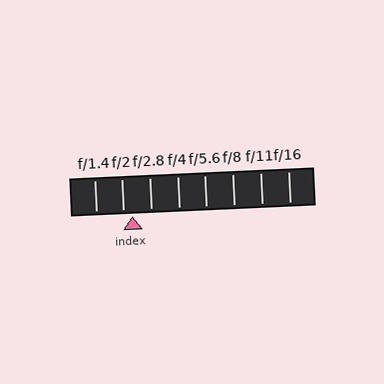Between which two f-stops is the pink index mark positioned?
The index mark is between f/2 and f/2.8.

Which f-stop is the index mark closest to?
The index mark is closest to f/2.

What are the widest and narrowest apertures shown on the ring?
The widest aperture shown is f/1.4 and the narrowest is f/16.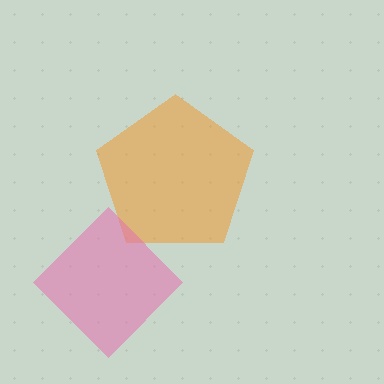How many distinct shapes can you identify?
There are 2 distinct shapes: an orange pentagon, a pink diamond.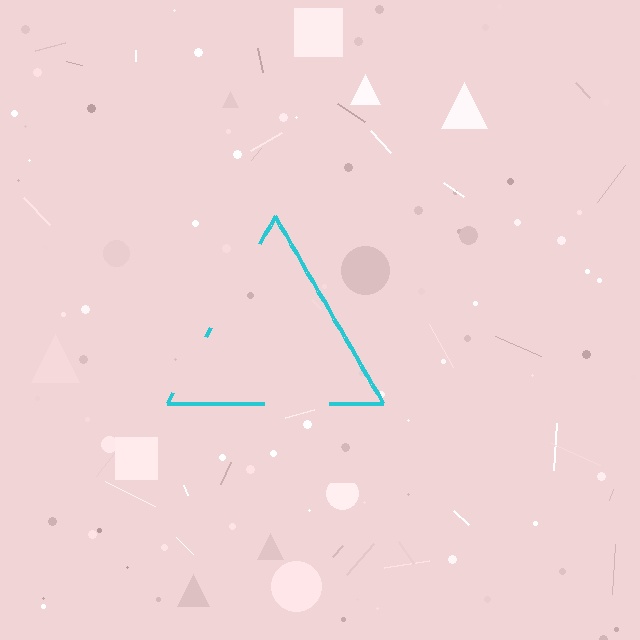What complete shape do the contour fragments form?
The contour fragments form a triangle.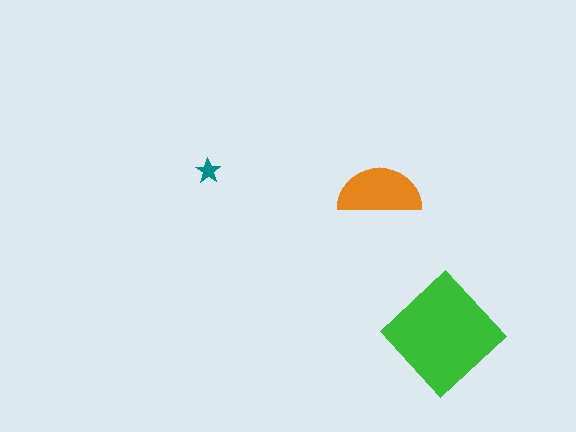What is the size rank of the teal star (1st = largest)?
3rd.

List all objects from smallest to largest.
The teal star, the orange semicircle, the green diamond.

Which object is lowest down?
The green diamond is bottommost.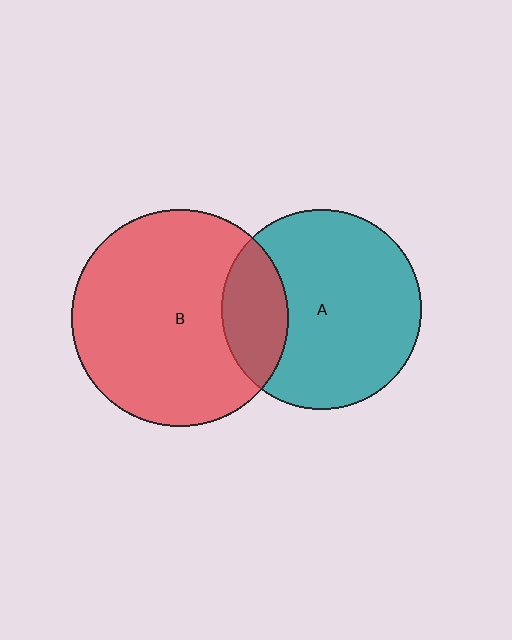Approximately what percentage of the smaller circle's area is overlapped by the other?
Approximately 20%.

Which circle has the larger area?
Circle B (red).